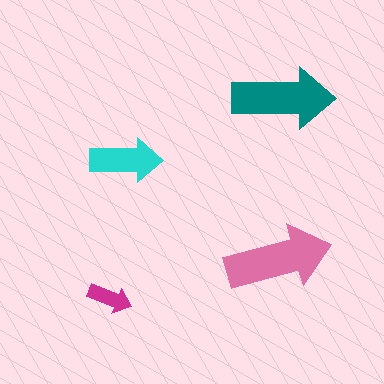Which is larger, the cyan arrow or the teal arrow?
The teal one.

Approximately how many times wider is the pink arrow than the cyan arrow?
About 1.5 times wider.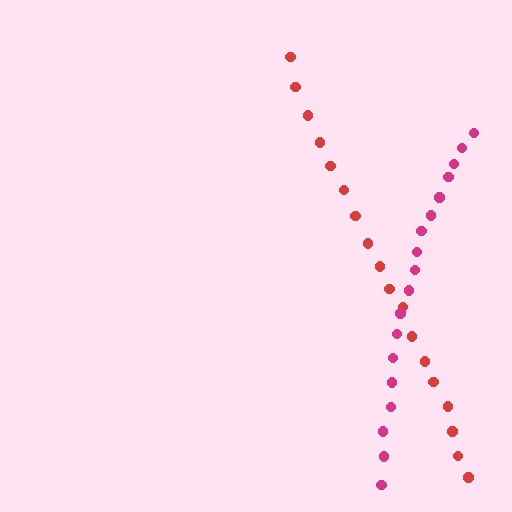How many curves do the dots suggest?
There are 2 distinct paths.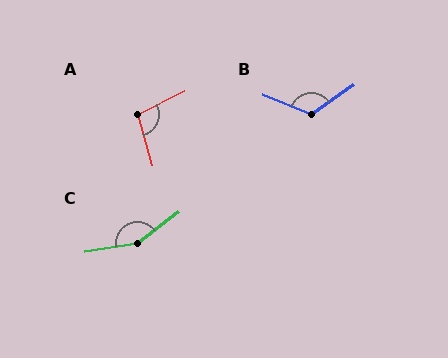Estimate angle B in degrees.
Approximately 122 degrees.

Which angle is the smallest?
A, at approximately 101 degrees.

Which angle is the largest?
C, at approximately 152 degrees.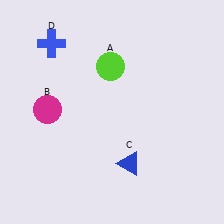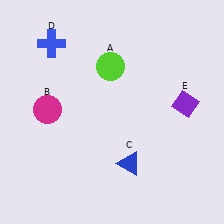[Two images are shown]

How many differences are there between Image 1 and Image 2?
There is 1 difference between the two images.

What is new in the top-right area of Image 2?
A purple diamond (E) was added in the top-right area of Image 2.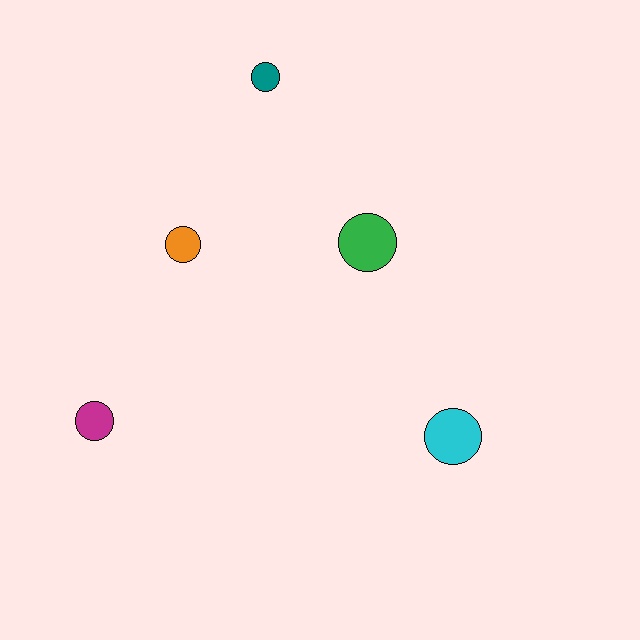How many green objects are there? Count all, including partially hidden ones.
There is 1 green object.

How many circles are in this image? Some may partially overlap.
There are 5 circles.